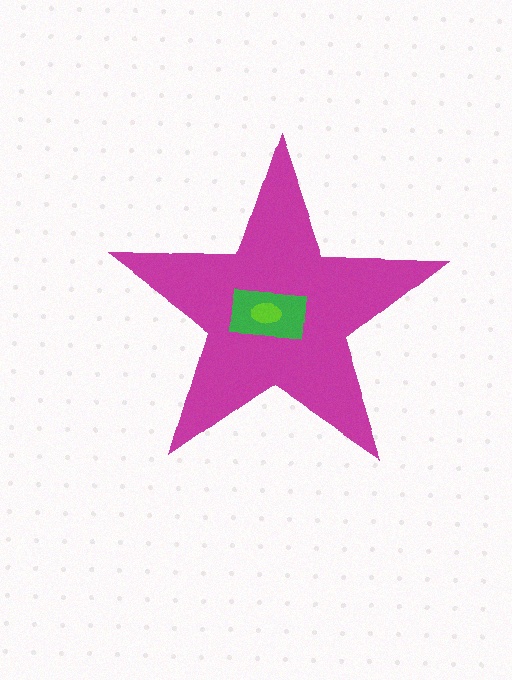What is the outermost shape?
The magenta star.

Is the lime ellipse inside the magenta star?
Yes.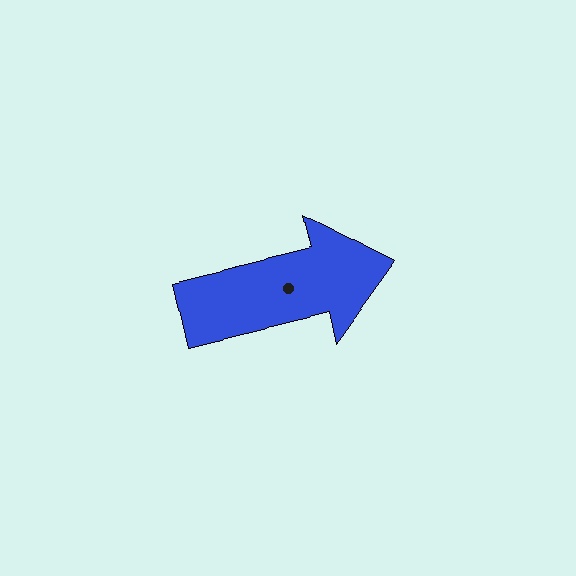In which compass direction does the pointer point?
East.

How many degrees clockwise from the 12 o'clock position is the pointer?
Approximately 77 degrees.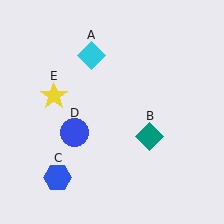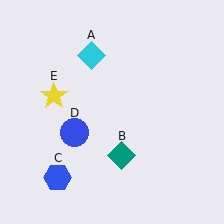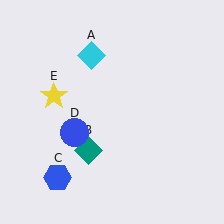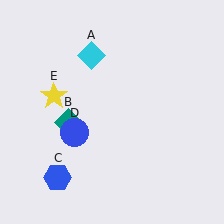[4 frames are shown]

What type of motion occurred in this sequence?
The teal diamond (object B) rotated clockwise around the center of the scene.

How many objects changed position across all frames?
1 object changed position: teal diamond (object B).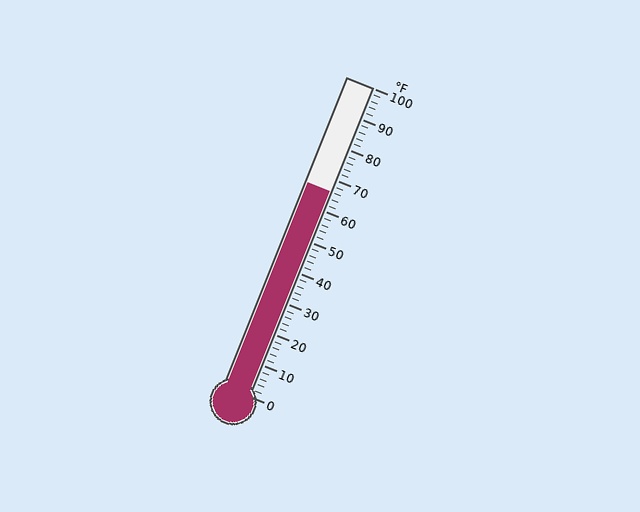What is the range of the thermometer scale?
The thermometer scale ranges from 0°F to 100°F.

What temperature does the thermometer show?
The thermometer shows approximately 66°F.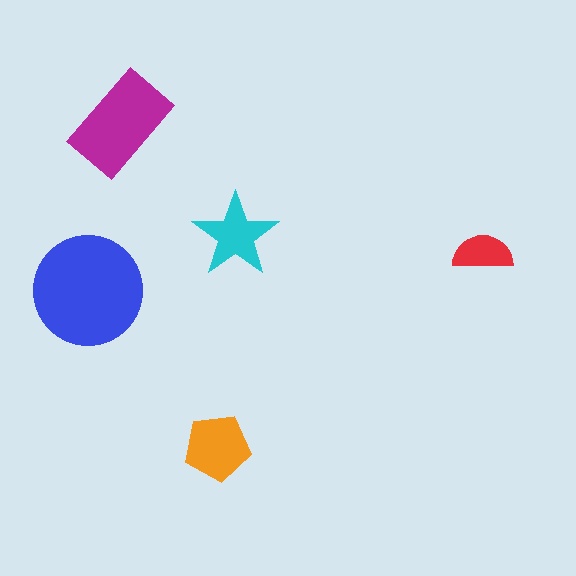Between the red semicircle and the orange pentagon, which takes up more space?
The orange pentagon.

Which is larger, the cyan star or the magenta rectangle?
The magenta rectangle.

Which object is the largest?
The blue circle.